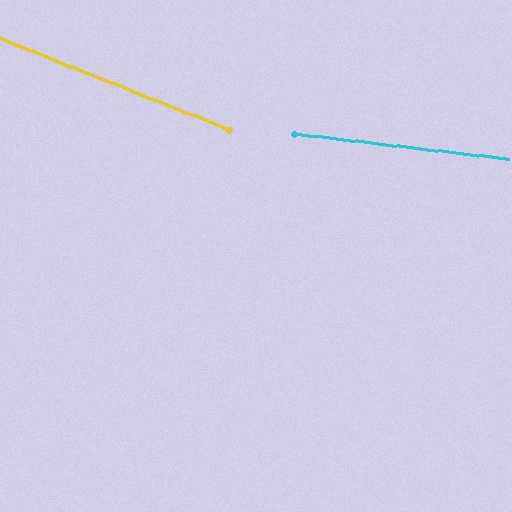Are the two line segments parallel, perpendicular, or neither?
Neither parallel nor perpendicular — they differ by about 15°.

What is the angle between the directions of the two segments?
Approximately 15 degrees.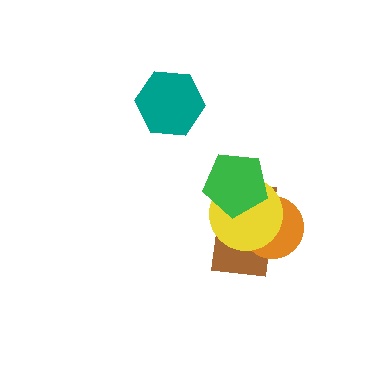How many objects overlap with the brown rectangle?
3 objects overlap with the brown rectangle.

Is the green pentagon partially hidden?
No, no other shape covers it.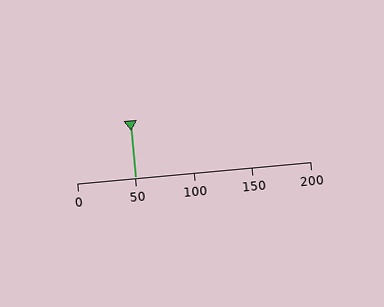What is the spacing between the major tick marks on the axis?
The major ticks are spaced 50 apart.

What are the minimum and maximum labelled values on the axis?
The axis runs from 0 to 200.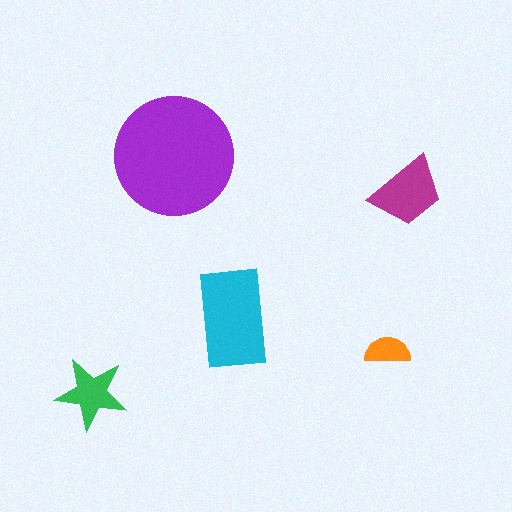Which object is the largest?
The purple circle.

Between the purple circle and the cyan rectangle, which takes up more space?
The purple circle.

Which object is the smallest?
The orange semicircle.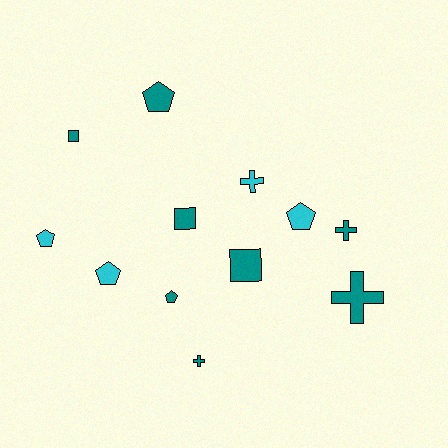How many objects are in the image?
There are 12 objects.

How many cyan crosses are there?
There is 1 cyan cross.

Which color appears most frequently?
Teal, with 8 objects.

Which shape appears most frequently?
Pentagon, with 5 objects.